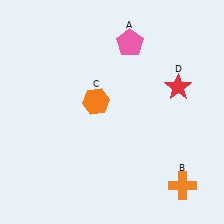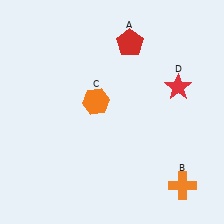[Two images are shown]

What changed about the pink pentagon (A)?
In Image 1, A is pink. In Image 2, it changed to red.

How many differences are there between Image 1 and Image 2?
There is 1 difference between the two images.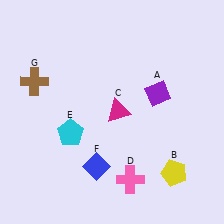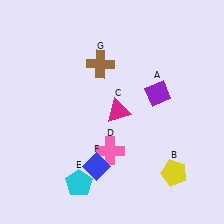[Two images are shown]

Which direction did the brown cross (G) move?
The brown cross (G) moved right.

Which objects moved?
The objects that moved are: the pink cross (D), the cyan pentagon (E), the brown cross (G).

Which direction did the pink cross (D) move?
The pink cross (D) moved up.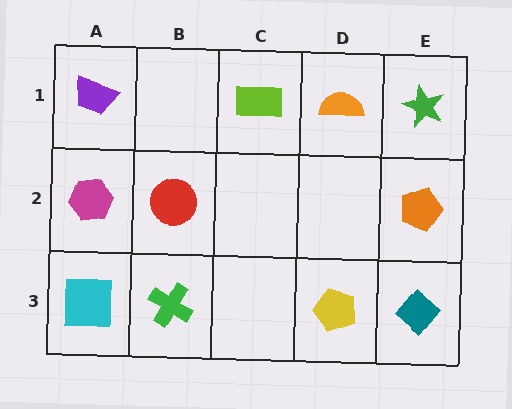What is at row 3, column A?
A cyan square.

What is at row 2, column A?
A magenta hexagon.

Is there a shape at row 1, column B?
No, that cell is empty.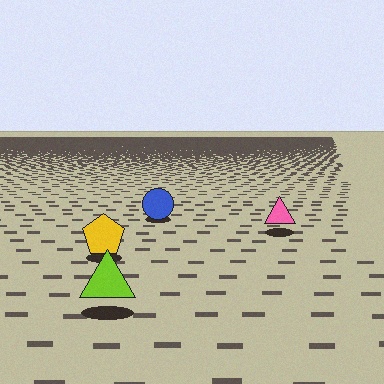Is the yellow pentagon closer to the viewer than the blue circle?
Yes. The yellow pentagon is closer — you can tell from the texture gradient: the ground texture is coarser near it.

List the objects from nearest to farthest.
From nearest to farthest: the lime triangle, the yellow pentagon, the pink triangle, the blue circle.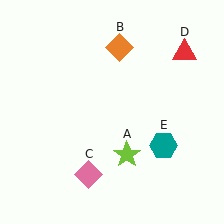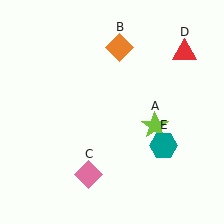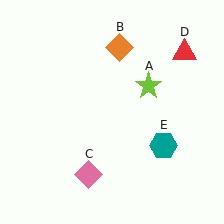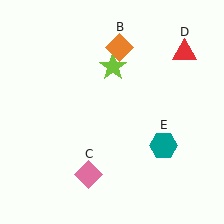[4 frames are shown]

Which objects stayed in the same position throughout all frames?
Orange diamond (object B) and pink diamond (object C) and red triangle (object D) and teal hexagon (object E) remained stationary.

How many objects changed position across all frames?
1 object changed position: lime star (object A).